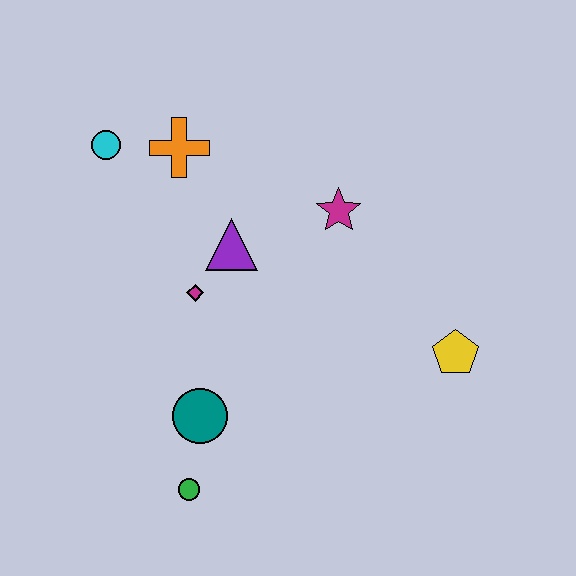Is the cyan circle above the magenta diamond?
Yes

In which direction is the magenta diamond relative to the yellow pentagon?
The magenta diamond is to the left of the yellow pentagon.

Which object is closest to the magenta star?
The purple triangle is closest to the magenta star.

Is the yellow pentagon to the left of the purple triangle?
No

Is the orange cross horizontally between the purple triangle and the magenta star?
No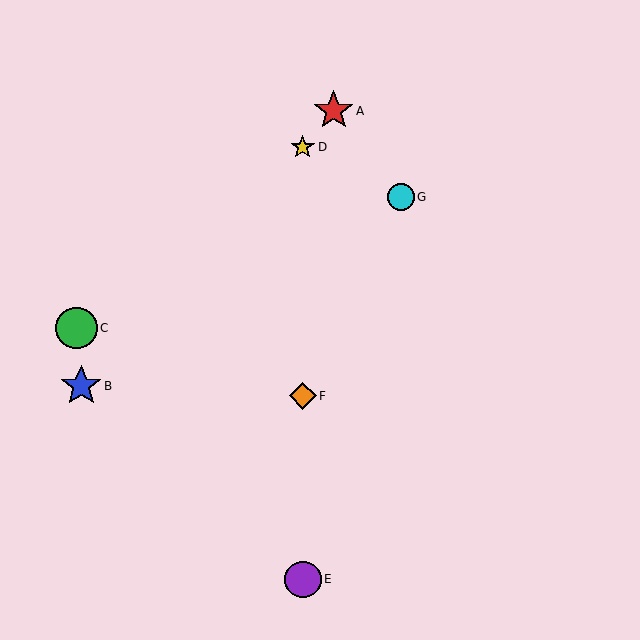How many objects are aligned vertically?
3 objects (D, E, F) are aligned vertically.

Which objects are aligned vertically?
Objects D, E, F are aligned vertically.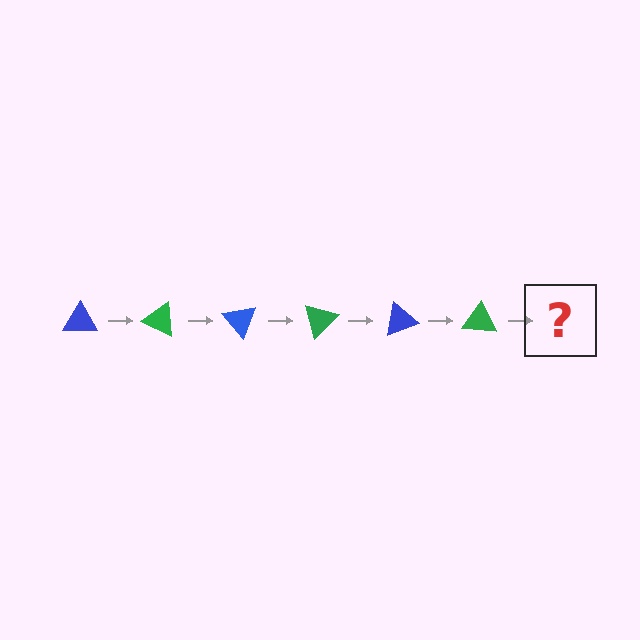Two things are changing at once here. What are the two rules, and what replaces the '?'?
The two rules are that it rotates 25 degrees each step and the color cycles through blue and green. The '?' should be a blue triangle, rotated 150 degrees from the start.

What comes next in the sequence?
The next element should be a blue triangle, rotated 150 degrees from the start.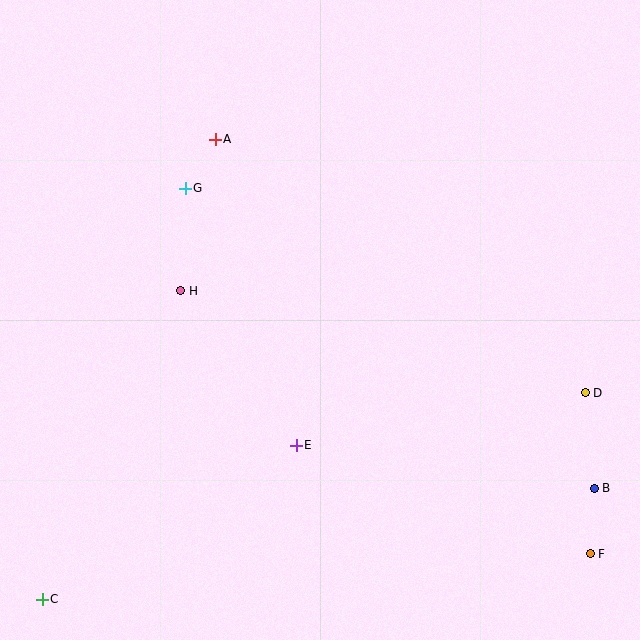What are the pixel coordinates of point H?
Point H is at (181, 291).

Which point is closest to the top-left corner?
Point A is closest to the top-left corner.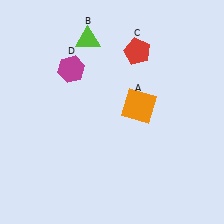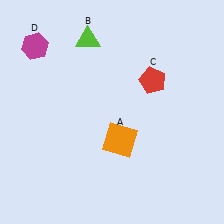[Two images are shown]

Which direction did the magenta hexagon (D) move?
The magenta hexagon (D) moved left.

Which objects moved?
The objects that moved are: the orange square (A), the red pentagon (C), the magenta hexagon (D).